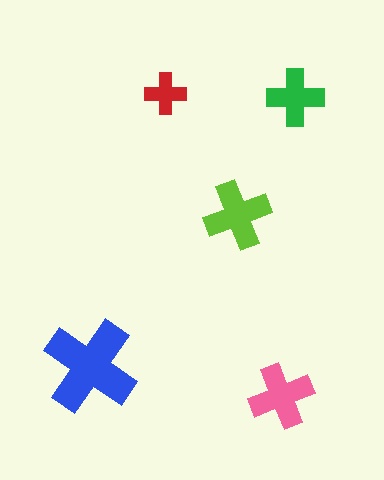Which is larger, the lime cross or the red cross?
The lime one.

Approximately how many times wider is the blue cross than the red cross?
About 2.5 times wider.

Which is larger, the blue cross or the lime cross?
The blue one.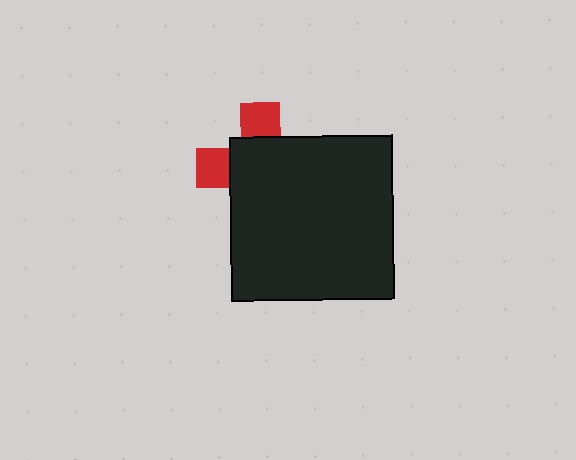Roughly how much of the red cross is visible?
A small part of it is visible (roughly 30%).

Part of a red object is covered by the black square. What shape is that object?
It is a cross.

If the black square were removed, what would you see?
You would see the complete red cross.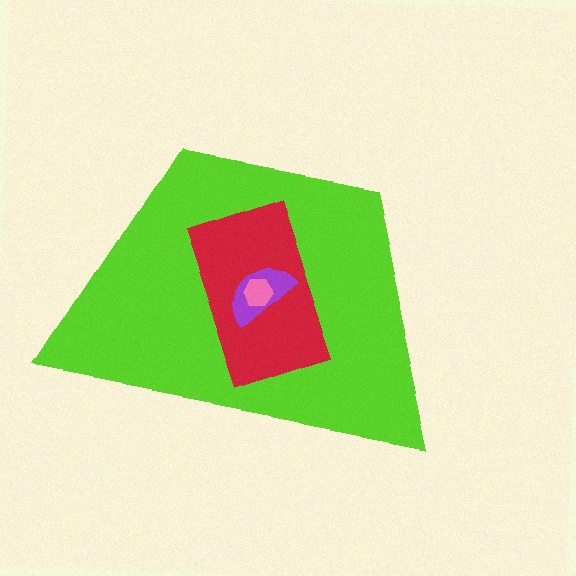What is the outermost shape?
The lime trapezoid.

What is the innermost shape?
The pink hexagon.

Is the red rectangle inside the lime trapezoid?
Yes.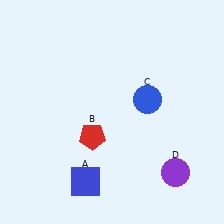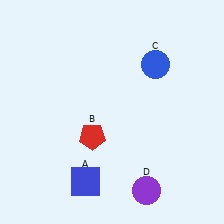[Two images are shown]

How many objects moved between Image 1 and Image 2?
2 objects moved between the two images.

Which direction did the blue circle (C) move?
The blue circle (C) moved up.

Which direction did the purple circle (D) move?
The purple circle (D) moved left.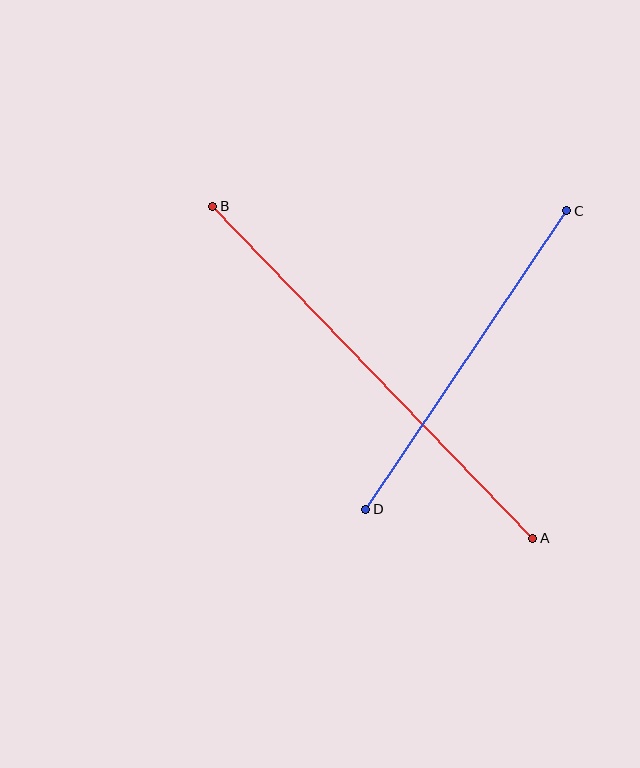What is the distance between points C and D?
The distance is approximately 360 pixels.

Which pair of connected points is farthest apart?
Points A and B are farthest apart.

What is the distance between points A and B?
The distance is approximately 461 pixels.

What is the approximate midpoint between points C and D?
The midpoint is at approximately (466, 360) pixels.